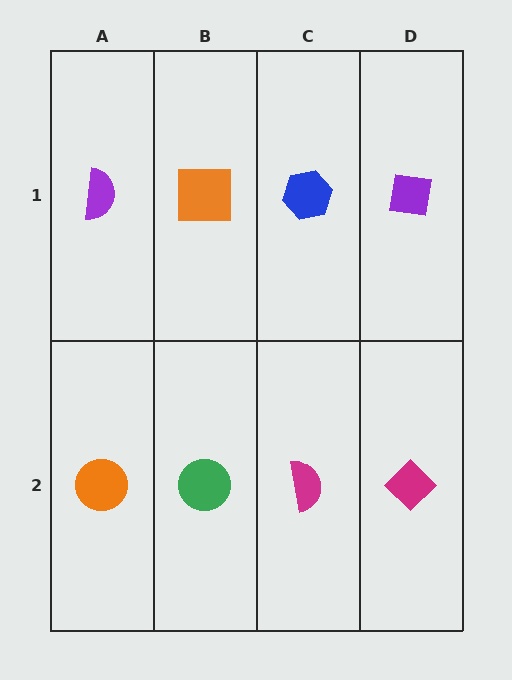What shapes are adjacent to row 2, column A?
A purple semicircle (row 1, column A), a green circle (row 2, column B).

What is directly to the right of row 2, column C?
A magenta diamond.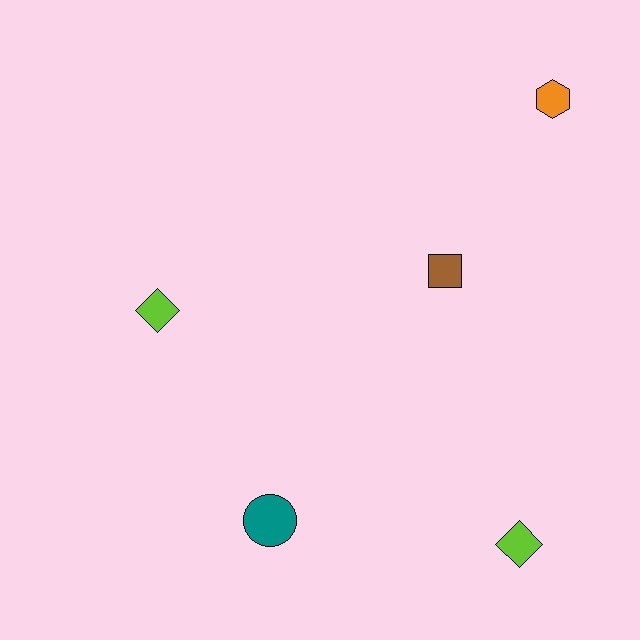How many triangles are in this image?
There are no triangles.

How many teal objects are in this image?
There is 1 teal object.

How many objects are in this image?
There are 5 objects.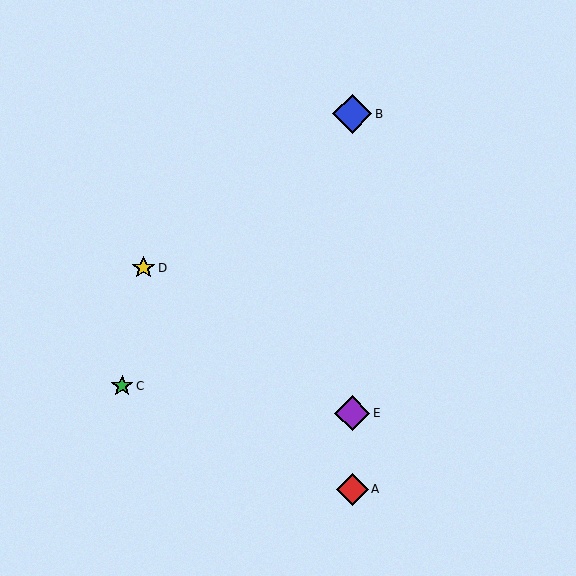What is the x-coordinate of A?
Object A is at x≈352.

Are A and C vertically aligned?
No, A is at x≈352 and C is at x≈122.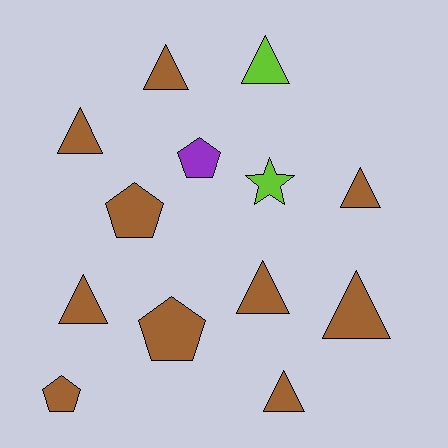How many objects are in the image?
There are 13 objects.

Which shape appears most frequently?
Triangle, with 8 objects.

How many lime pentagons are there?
There are no lime pentagons.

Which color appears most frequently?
Brown, with 10 objects.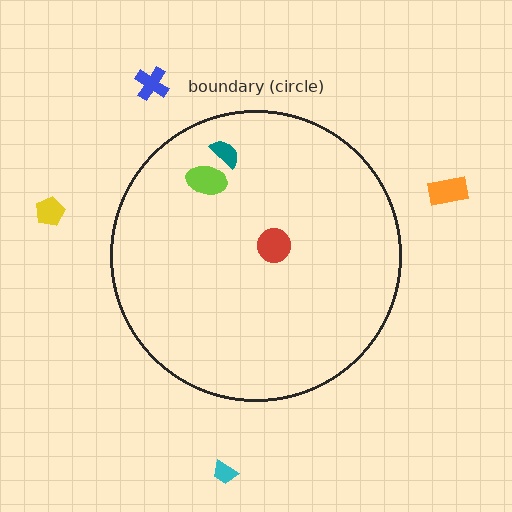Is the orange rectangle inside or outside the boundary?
Outside.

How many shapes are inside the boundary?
3 inside, 4 outside.